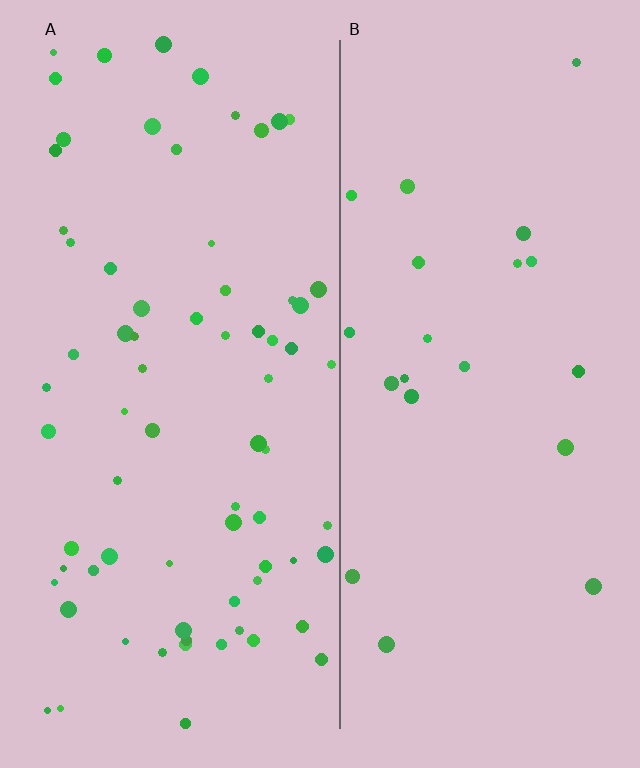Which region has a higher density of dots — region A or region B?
A (the left).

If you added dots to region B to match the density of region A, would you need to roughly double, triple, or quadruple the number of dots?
Approximately triple.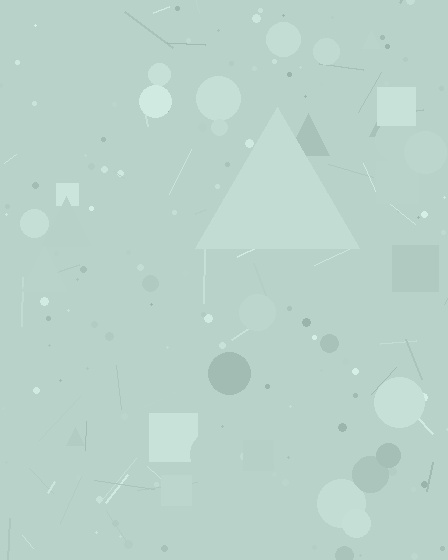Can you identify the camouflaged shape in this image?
The camouflaged shape is a triangle.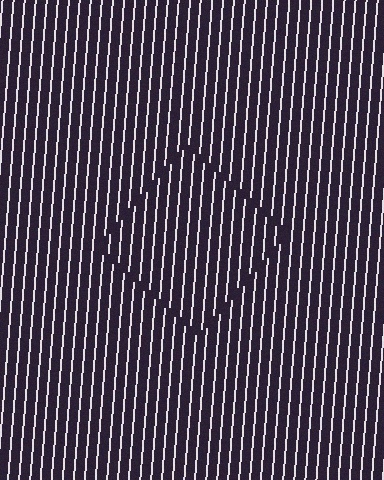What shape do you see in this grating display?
An illusory square. The interior of the shape contains the same grating, shifted by half a period — the contour is defined by the phase discontinuity where line-ends from the inner and outer gratings abut.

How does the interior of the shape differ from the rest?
The interior of the shape contains the same grating, shifted by half a period — the contour is defined by the phase discontinuity where line-ends from the inner and outer gratings abut.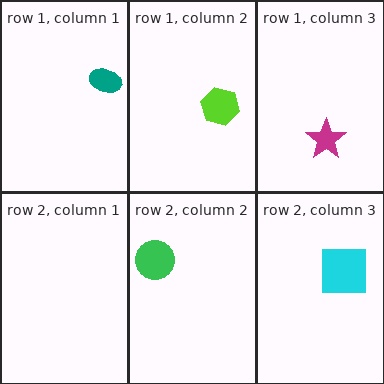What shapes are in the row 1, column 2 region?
The lime hexagon.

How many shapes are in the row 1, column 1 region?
1.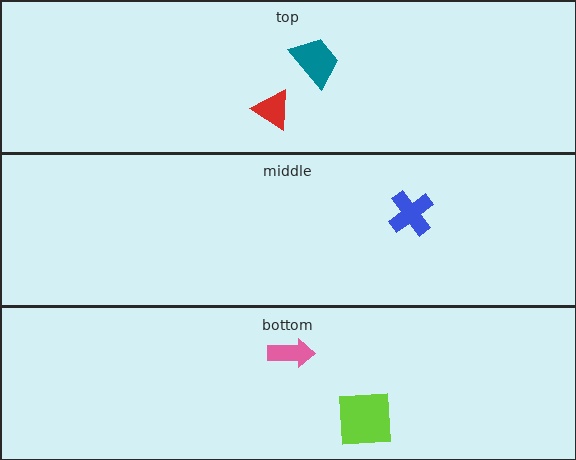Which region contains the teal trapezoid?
The top region.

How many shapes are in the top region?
2.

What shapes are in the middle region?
The blue cross.